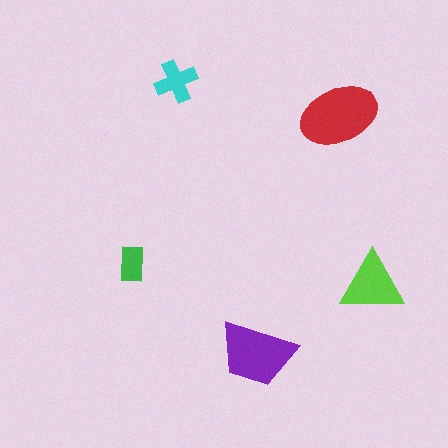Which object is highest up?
The cyan cross is topmost.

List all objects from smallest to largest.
The green rectangle, the cyan cross, the lime triangle, the purple trapezoid, the red ellipse.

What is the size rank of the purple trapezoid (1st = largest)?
2nd.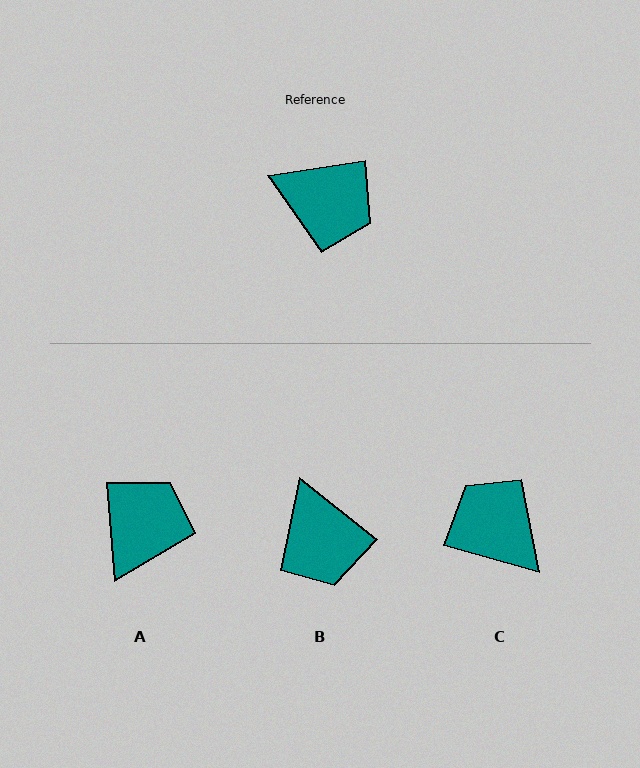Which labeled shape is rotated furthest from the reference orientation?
C, about 156 degrees away.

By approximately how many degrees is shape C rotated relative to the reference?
Approximately 156 degrees counter-clockwise.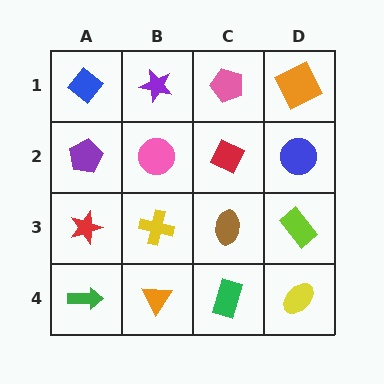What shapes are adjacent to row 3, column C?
A red diamond (row 2, column C), a green rectangle (row 4, column C), a yellow cross (row 3, column B), a lime rectangle (row 3, column D).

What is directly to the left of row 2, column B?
A purple pentagon.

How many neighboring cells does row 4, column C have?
3.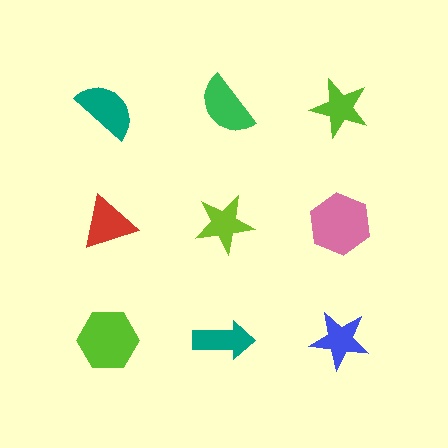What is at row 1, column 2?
A green semicircle.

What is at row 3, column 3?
A blue star.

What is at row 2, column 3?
A pink hexagon.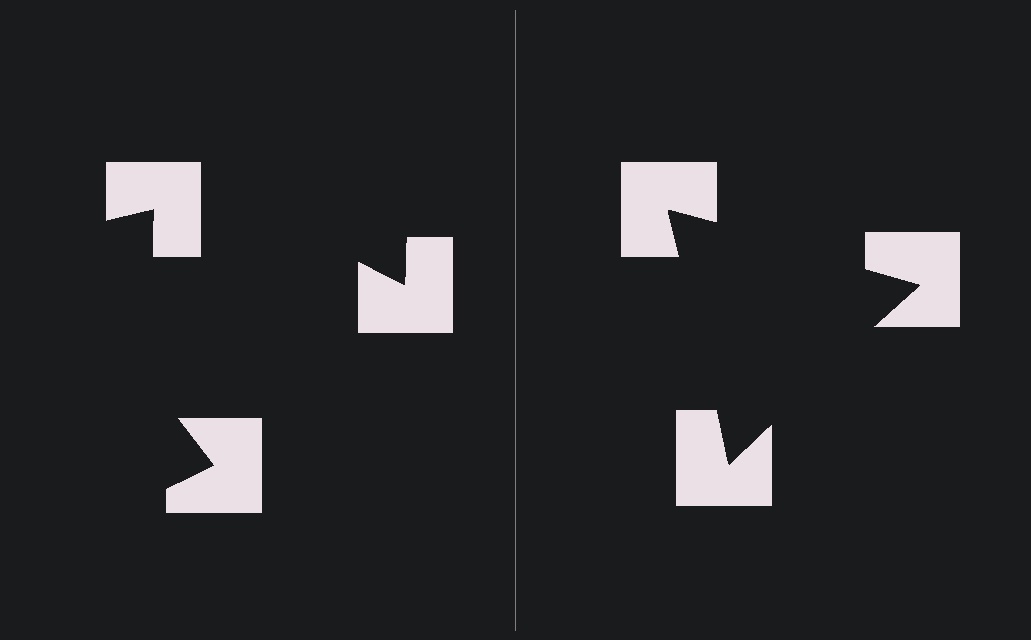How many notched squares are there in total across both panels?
6 — 3 on each side.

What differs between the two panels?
The notched squares are positioned identically on both sides; only the wedge orientations differ. On the right they align to a triangle; on the left they are misaligned.